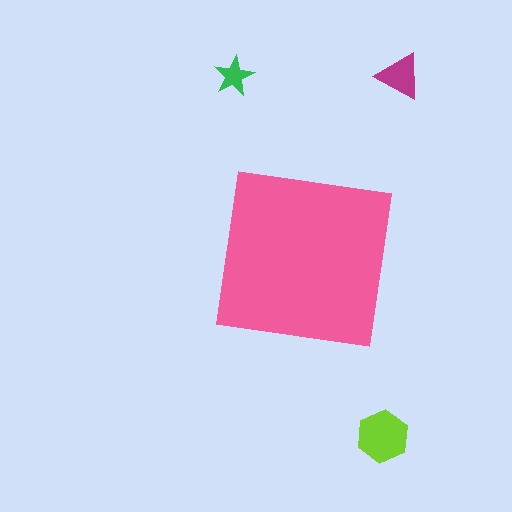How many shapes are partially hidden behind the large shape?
0 shapes are partially hidden.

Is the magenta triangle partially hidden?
No, the magenta triangle is fully visible.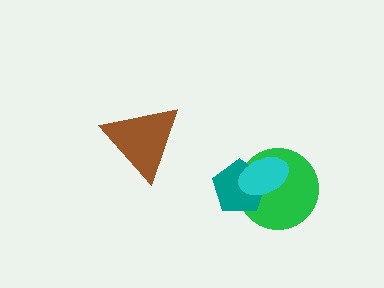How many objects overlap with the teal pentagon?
2 objects overlap with the teal pentagon.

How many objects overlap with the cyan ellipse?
2 objects overlap with the cyan ellipse.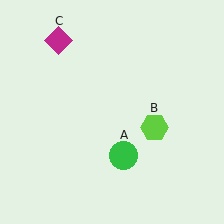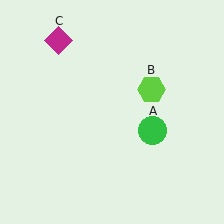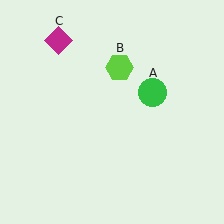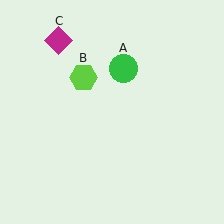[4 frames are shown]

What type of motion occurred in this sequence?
The green circle (object A), lime hexagon (object B) rotated counterclockwise around the center of the scene.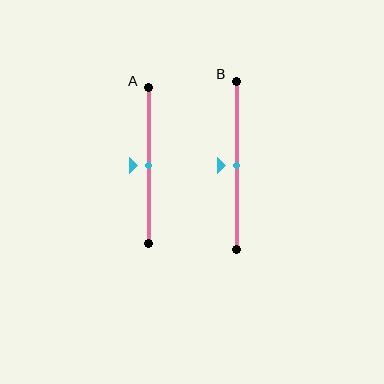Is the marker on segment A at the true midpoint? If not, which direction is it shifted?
Yes, the marker on segment A is at the true midpoint.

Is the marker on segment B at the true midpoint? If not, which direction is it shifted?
Yes, the marker on segment B is at the true midpoint.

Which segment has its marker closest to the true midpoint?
Segment A has its marker closest to the true midpoint.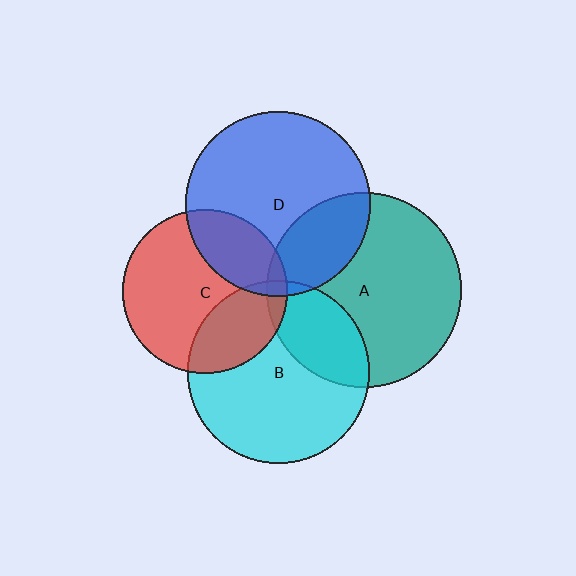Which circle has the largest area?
Circle A (teal).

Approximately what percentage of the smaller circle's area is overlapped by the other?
Approximately 30%.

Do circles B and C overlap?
Yes.